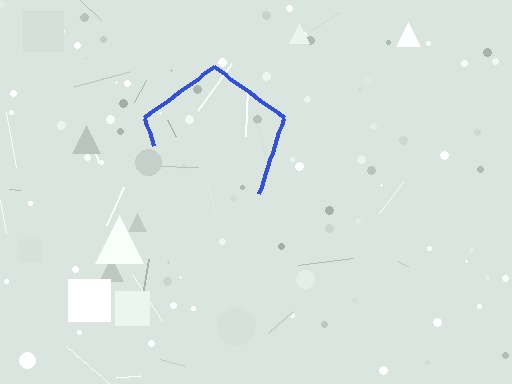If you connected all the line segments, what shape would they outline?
They would outline a pentagon.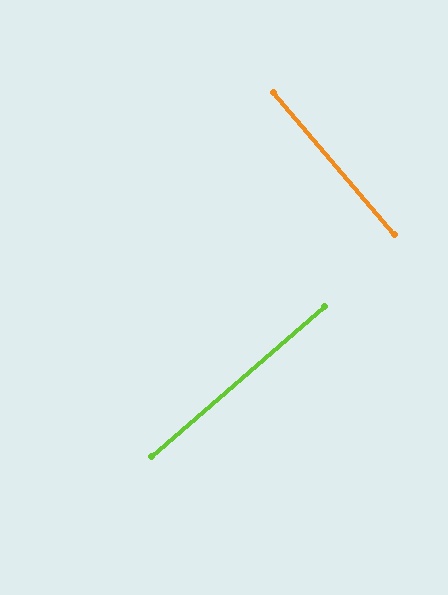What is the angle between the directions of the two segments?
Approximately 90 degrees.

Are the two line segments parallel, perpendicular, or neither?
Perpendicular — they meet at approximately 90°.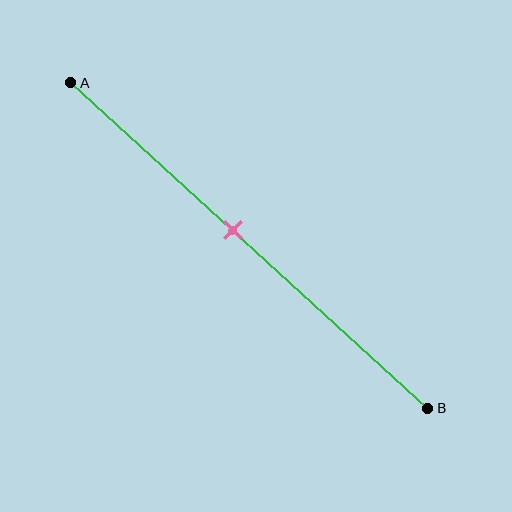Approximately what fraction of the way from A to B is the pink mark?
The pink mark is approximately 45% of the way from A to B.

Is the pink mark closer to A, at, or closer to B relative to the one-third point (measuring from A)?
The pink mark is closer to point B than the one-third point of segment AB.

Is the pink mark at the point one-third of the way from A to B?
No, the mark is at about 45% from A, not at the 33% one-third point.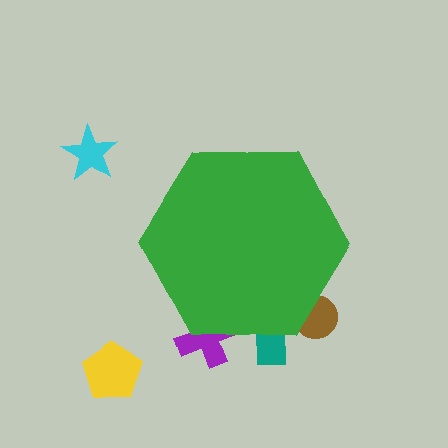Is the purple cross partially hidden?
Yes, the purple cross is partially hidden behind the green hexagon.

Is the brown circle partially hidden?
Yes, the brown circle is partially hidden behind the green hexagon.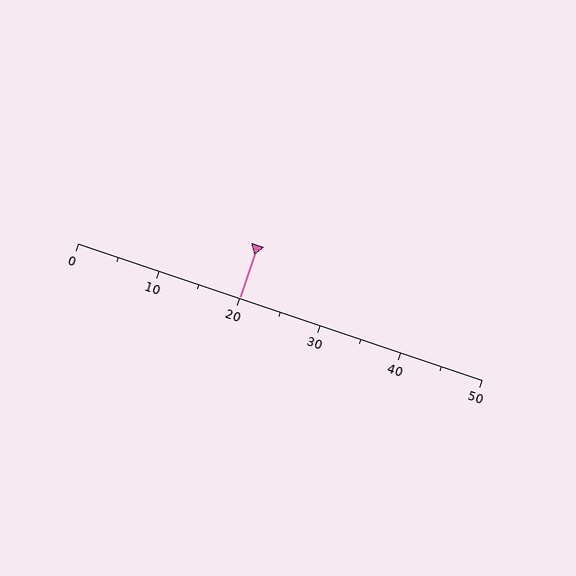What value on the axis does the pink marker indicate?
The marker indicates approximately 20.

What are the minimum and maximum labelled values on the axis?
The axis runs from 0 to 50.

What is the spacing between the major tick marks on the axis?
The major ticks are spaced 10 apart.